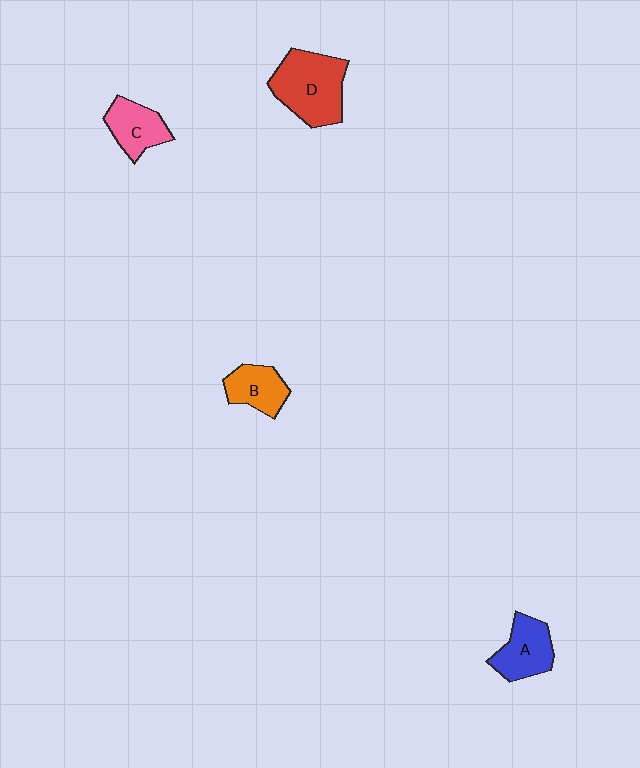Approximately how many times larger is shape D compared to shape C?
Approximately 1.7 times.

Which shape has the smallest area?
Shape B (orange).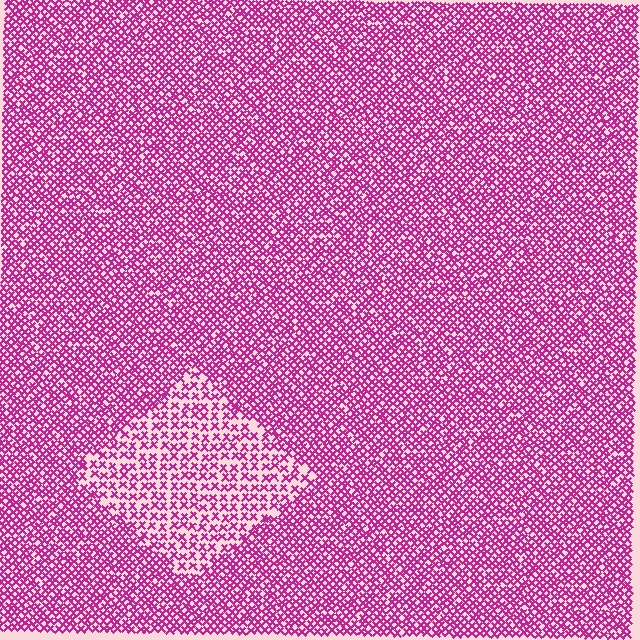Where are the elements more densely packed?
The elements are more densely packed outside the diamond boundary.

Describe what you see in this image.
The image contains small magenta elements arranged at two different densities. A diamond-shaped region is visible where the elements are less densely packed than the surrounding area.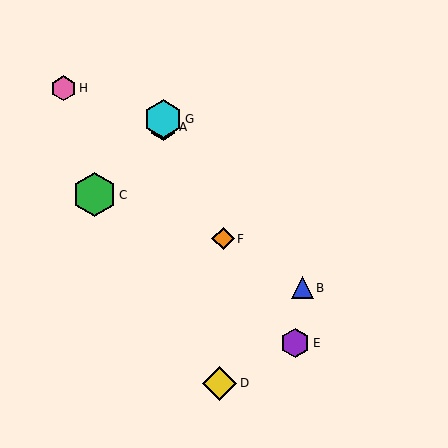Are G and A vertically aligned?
Yes, both are at x≈163.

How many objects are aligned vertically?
2 objects (A, G) are aligned vertically.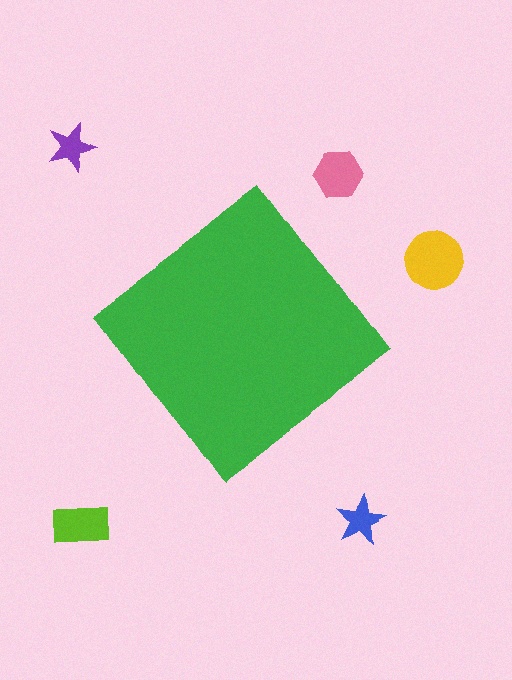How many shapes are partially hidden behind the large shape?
0 shapes are partially hidden.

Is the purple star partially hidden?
No, the purple star is fully visible.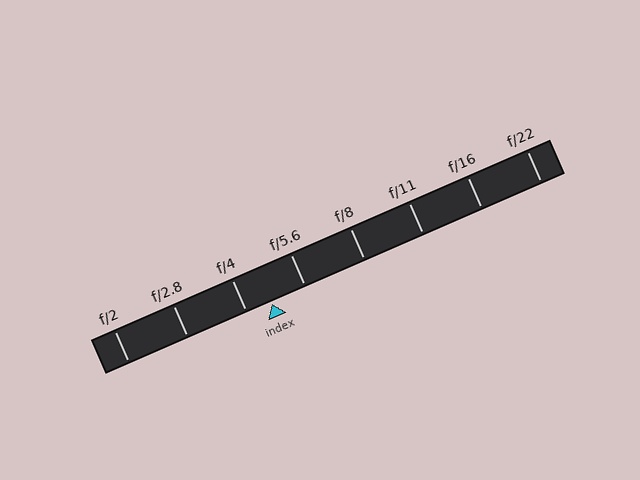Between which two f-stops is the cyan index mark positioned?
The index mark is between f/4 and f/5.6.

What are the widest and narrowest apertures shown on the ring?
The widest aperture shown is f/2 and the narrowest is f/22.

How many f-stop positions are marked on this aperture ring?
There are 8 f-stop positions marked.